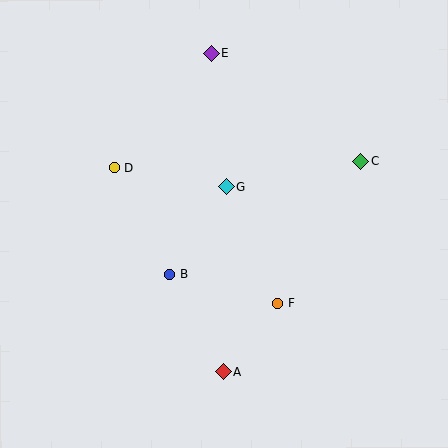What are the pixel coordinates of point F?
Point F is at (278, 303).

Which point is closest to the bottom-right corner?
Point F is closest to the bottom-right corner.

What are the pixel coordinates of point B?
Point B is at (170, 274).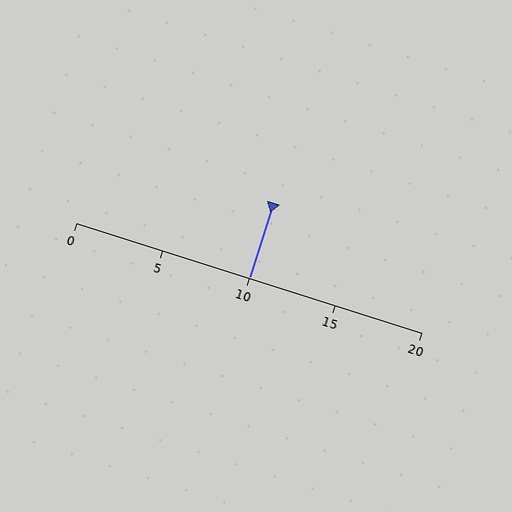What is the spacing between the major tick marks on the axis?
The major ticks are spaced 5 apart.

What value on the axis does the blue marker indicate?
The marker indicates approximately 10.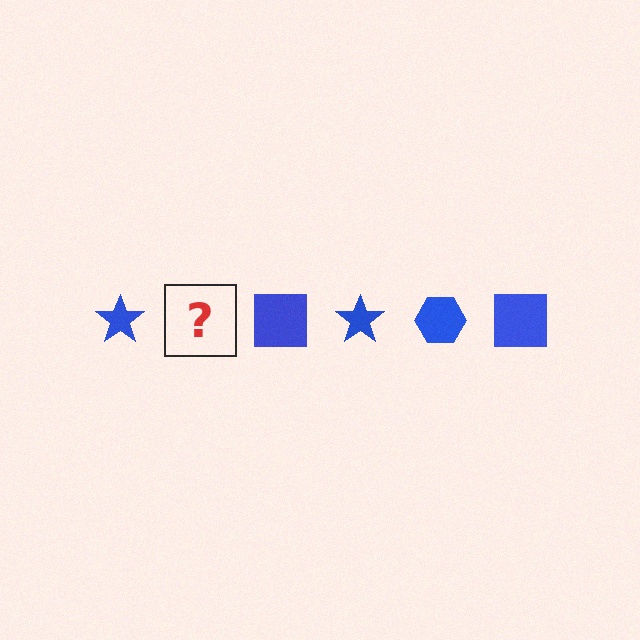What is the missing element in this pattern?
The missing element is a blue hexagon.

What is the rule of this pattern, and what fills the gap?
The rule is that the pattern cycles through star, hexagon, square shapes in blue. The gap should be filled with a blue hexagon.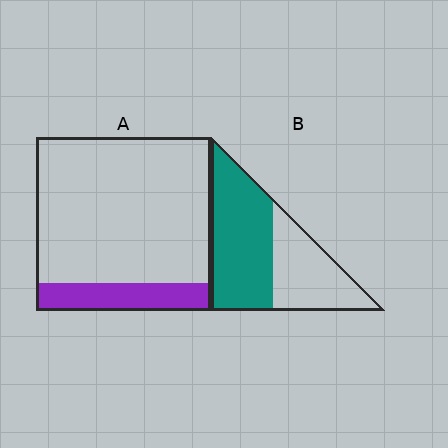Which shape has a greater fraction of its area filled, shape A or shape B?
Shape B.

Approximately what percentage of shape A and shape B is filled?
A is approximately 15% and B is approximately 60%.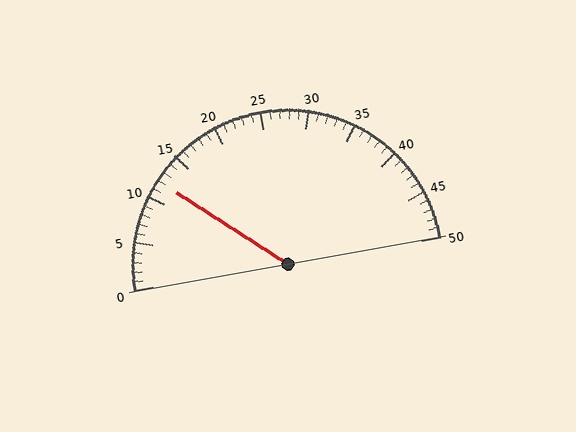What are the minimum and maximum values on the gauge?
The gauge ranges from 0 to 50.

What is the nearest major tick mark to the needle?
The nearest major tick mark is 10.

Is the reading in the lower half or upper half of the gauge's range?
The reading is in the lower half of the range (0 to 50).